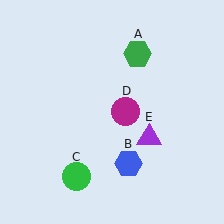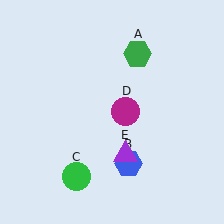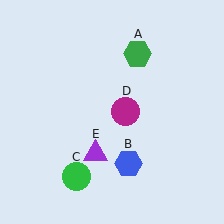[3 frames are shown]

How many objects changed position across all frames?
1 object changed position: purple triangle (object E).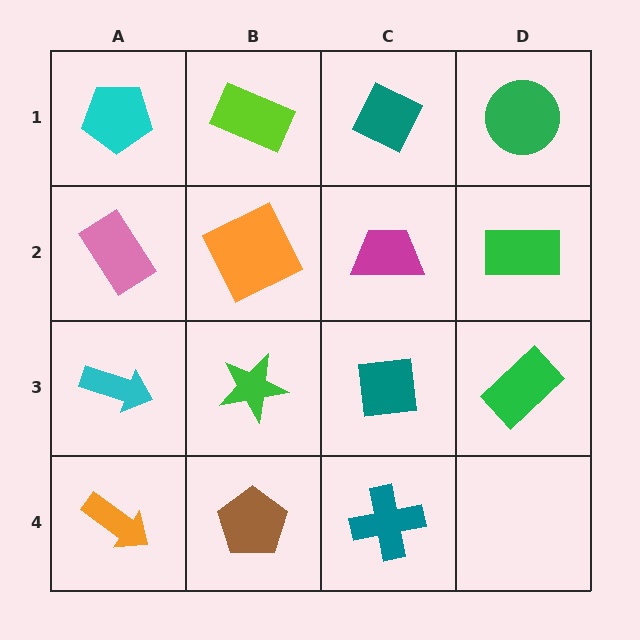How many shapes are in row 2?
4 shapes.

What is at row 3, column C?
A teal square.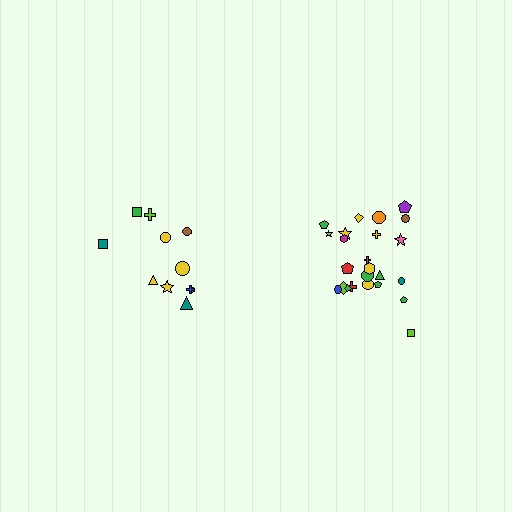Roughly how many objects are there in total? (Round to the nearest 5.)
Roughly 35 objects in total.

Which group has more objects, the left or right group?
The right group.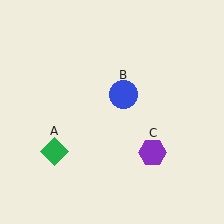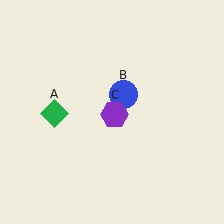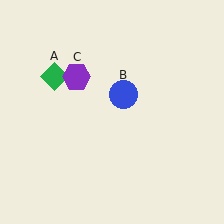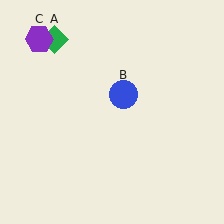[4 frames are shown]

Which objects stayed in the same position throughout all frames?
Blue circle (object B) remained stationary.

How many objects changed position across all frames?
2 objects changed position: green diamond (object A), purple hexagon (object C).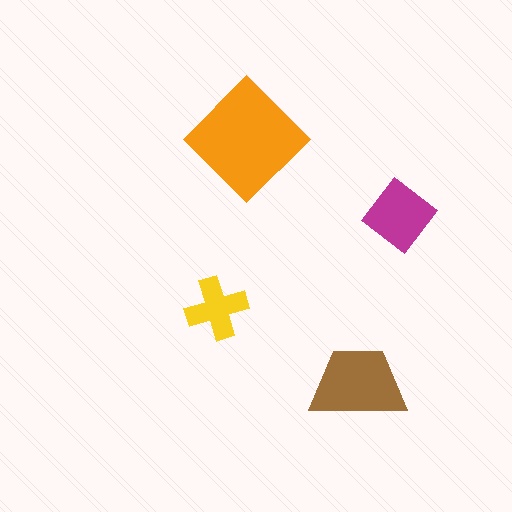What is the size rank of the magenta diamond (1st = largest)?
3rd.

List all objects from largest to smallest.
The orange diamond, the brown trapezoid, the magenta diamond, the yellow cross.